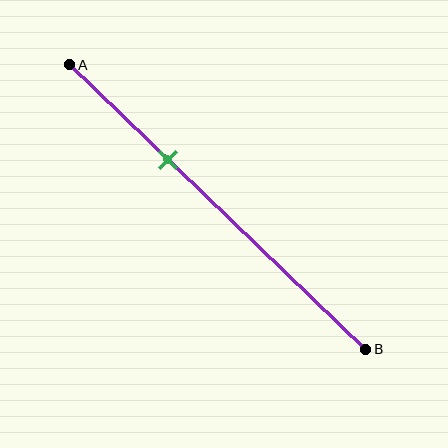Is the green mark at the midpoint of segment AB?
No, the mark is at about 35% from A, not at the 50% midpoint.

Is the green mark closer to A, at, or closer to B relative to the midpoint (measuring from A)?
The green mark is closer to point A than the midpoint of segment AB.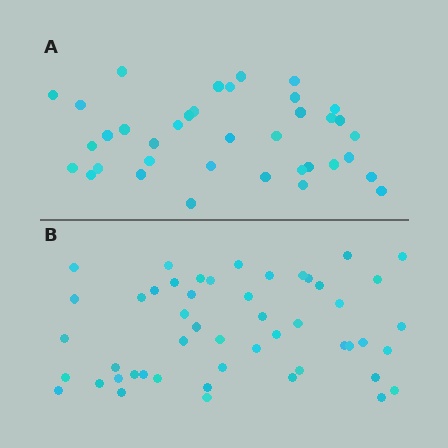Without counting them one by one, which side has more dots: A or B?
Region B (the bottom region) has more dots.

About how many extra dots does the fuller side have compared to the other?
Region B has approximately 15 more dots than region A.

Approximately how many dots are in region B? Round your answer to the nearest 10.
About 50 dots.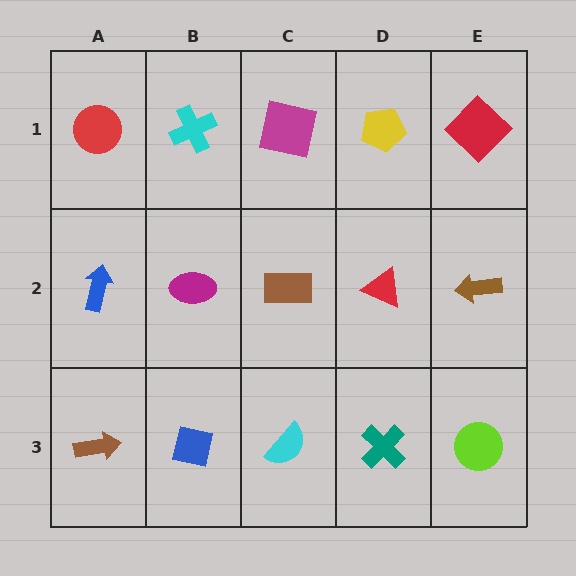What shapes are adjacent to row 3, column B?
A magenta ellipse (row 2, column B), a brown arrow (row 3, column A), a cyan semicircle (row 3, column C).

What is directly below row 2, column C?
A cyan semicircle.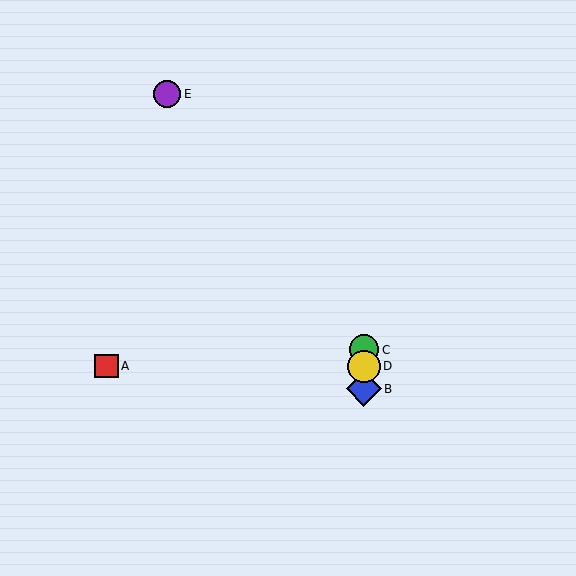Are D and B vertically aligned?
Yes, both are at x≈364.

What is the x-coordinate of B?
Object B is at x≈364.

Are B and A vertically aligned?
No, B is at x≈364 and A is at x≈106.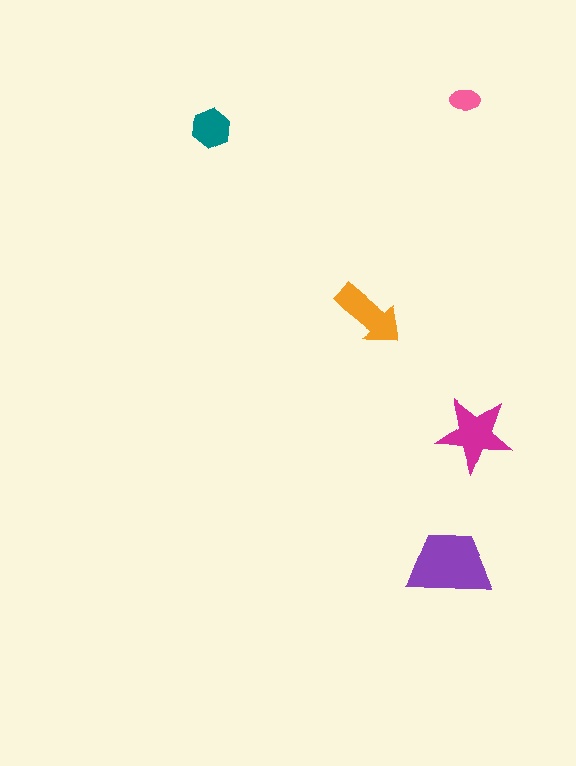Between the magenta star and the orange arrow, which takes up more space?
The magenta star.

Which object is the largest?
The purple trapezoid.